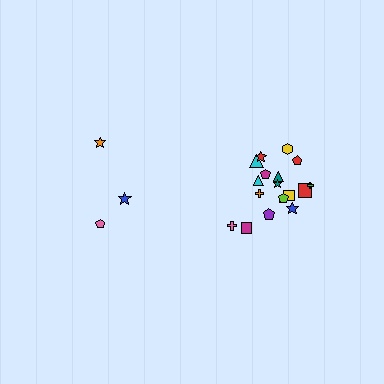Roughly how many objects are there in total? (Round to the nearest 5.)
Roughly 20 objects in total.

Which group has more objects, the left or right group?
The right group.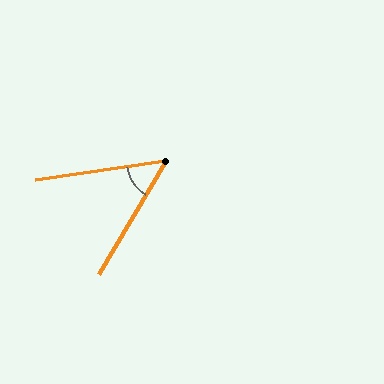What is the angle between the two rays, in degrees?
Approximately 51 degrees.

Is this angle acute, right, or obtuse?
It is acute.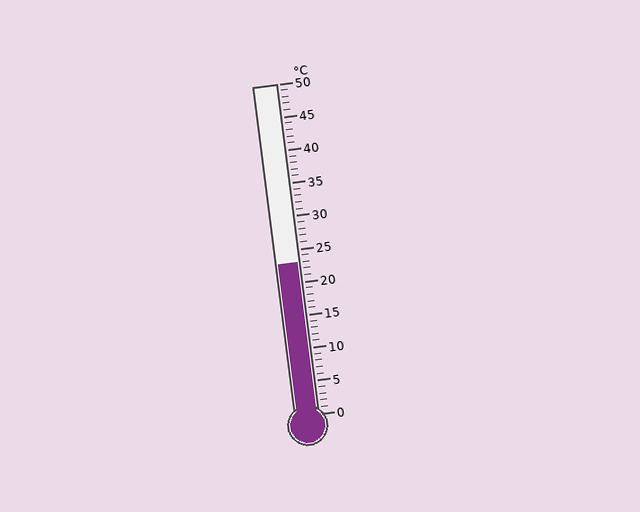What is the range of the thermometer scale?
The thermometer scale ranges from 0°C to 50°C.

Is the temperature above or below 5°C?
The temperature is above 5°C.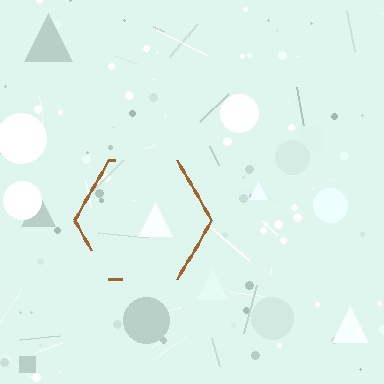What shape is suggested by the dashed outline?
The dashed outline suggests a hexagon.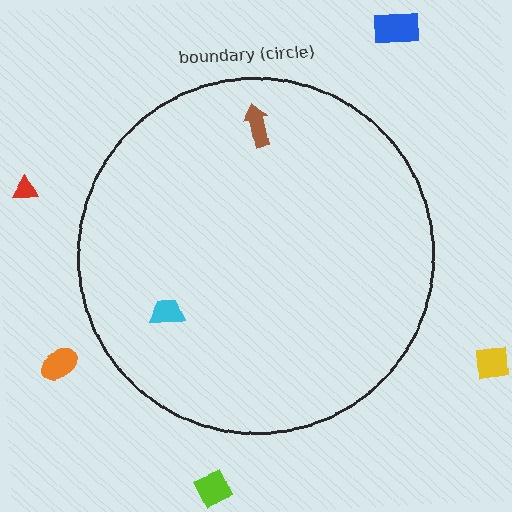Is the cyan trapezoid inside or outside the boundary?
Inside.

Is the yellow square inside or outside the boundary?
Outside.